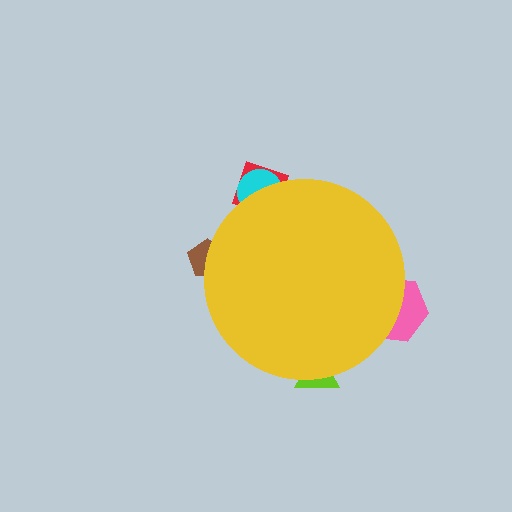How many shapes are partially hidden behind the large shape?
6 shapes are partially hidden.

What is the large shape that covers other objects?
A yellow circle.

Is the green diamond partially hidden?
Yes, the green diamond is partially hidden behind the yellow circle.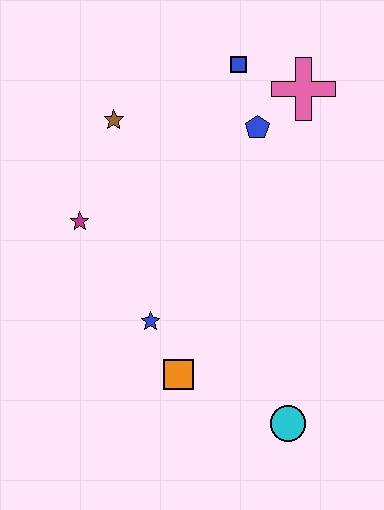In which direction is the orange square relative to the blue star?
The orange square is below the blue star.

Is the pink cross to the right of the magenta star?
Yes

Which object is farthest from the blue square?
The cyan circle is farthest from the blue square.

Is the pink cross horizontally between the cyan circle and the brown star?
No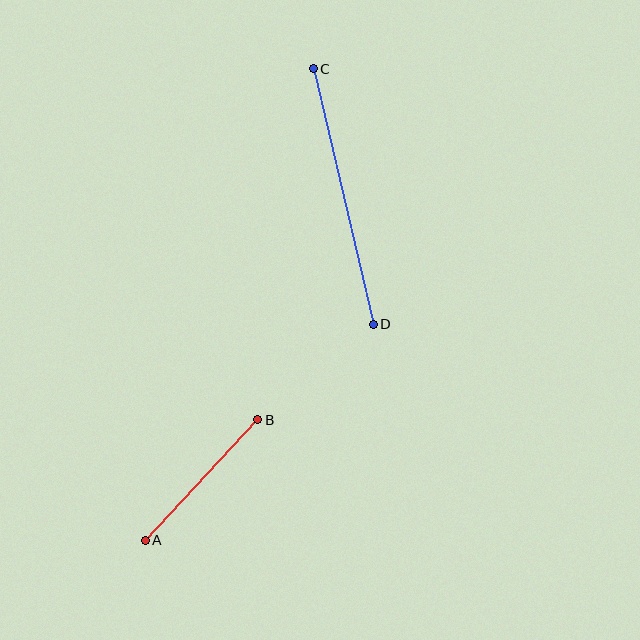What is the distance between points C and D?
The distance is approximately 262 pixels.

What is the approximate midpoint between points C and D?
The midpoint is at approximately (343, 196) pixels.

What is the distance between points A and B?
The distance is approximately 165 pixels.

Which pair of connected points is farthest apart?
Points C and D are farthest apart.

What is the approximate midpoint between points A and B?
The midpoint is at approximately (202, 480) pixels.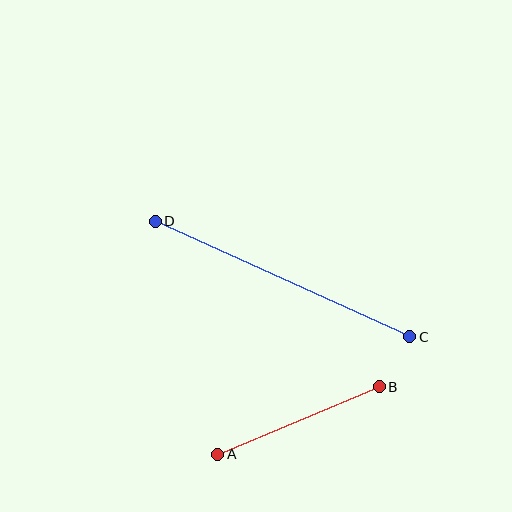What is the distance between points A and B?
The distance is approximately 175 pixels.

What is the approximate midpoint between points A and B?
The midpoint is at approximately (299, 420) pixels.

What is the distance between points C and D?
The distance is approximately 279 pixels.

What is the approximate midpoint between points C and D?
The midpoint is at approximately (282, 279) pixels.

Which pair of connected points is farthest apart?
Points C and D are farthest apart.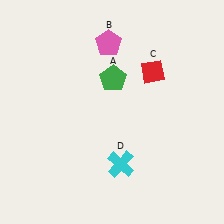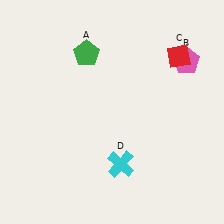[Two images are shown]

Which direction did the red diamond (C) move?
The red diamond (C) moved right.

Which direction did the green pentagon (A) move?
The green pentagon (A) moved left.